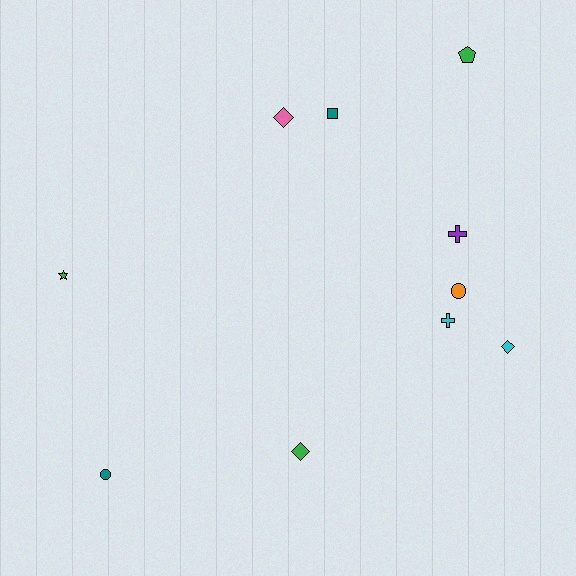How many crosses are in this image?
There are 2 crosses.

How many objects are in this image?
There are 10 objects.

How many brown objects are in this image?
There are no brown objects.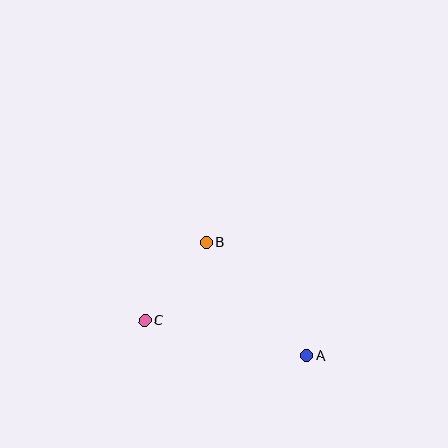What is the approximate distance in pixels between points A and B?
The distance between A and B is approximately 152 pixels.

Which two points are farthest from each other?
Points A and C are farthest from each other.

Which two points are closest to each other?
Points B and C are closest to each other.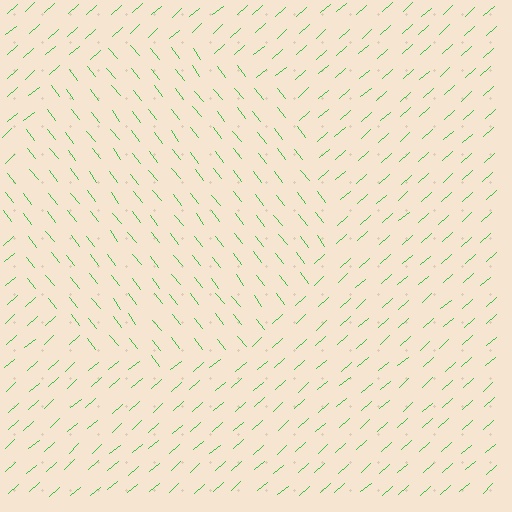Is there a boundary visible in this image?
Yes, there is a texture boundary formed by a change in line orientation.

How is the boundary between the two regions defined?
The boundary is defined purely by a change in line orientation (approximately 87 degrees difference). All lines are the same color and thickness.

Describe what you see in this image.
The image is filled with small green line segments. A circle region in the image has lines oriented differently from the surrounding lines, creating a visible texture boundary.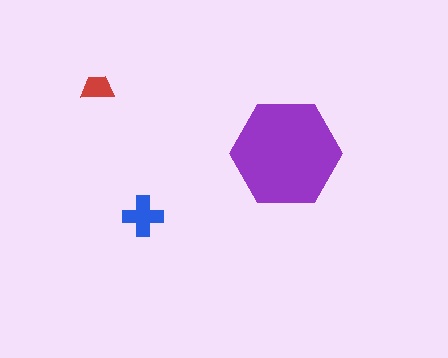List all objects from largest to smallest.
The purple hexagon, the blue cross, the red trapezoid.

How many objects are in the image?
There are 3 objects in the image.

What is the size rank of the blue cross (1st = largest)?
2nd.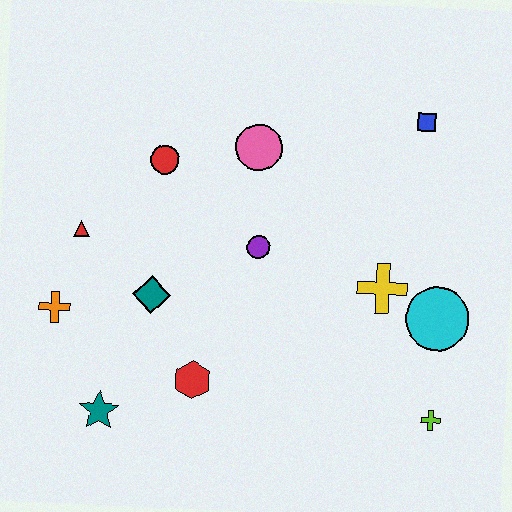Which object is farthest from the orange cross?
The blue square is farthest from the orange cross.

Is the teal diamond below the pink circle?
Yes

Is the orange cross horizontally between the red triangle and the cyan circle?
No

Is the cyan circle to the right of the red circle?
Yes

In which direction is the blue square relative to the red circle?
The blue square is to the right of the red circle.